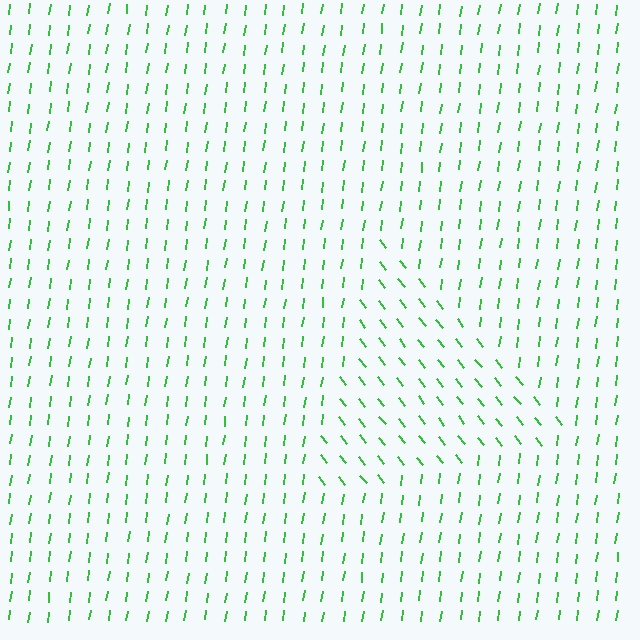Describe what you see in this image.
The image is filled with small green line segments. A triangle region in the image has lines oriented differently from the surrounding lines, creating a visible texture boundary.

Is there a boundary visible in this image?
Yes, there is a texture boundary formed by a change in line orientation.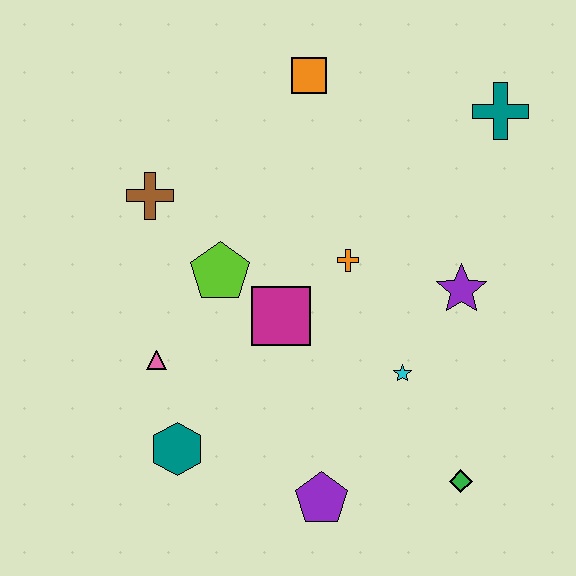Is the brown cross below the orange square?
Yes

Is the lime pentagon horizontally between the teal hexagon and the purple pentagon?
Yes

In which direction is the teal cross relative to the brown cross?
The teal cross is to the right of the brown cross.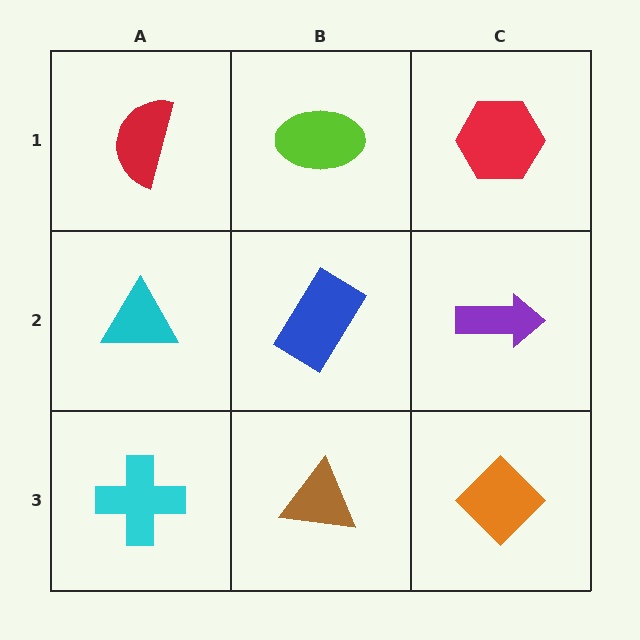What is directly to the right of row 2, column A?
A blue rectangle.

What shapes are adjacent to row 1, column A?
A cyan triangle (row 2, column A), a lime ellipse (row 1, column B).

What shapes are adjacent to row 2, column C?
A red hexagon (row 1, column C), an orange diamond (row 3, column C), a blue rectangle (row 2, column B).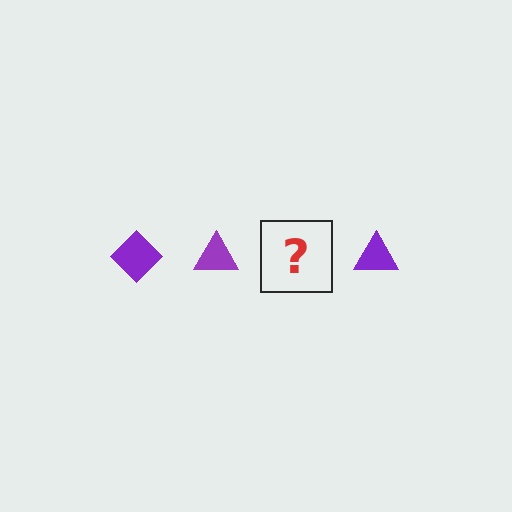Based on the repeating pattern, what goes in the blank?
The blank should be a purple diamond.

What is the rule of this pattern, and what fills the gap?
The rule is that the pattern cycles through diamond, triangle shapes in purple. The gap should be filled with a purple diamond.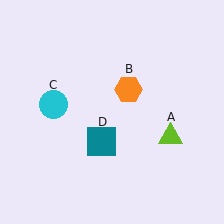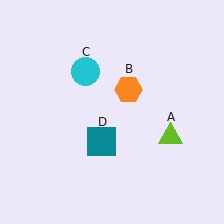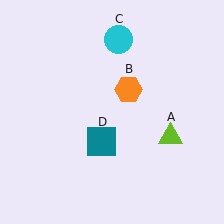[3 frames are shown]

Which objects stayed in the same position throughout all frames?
Lime triangle (object A) and orange hexagon (object B) and teal square (object D) remained stationary.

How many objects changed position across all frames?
1 object changed position: cyan circle (object C).